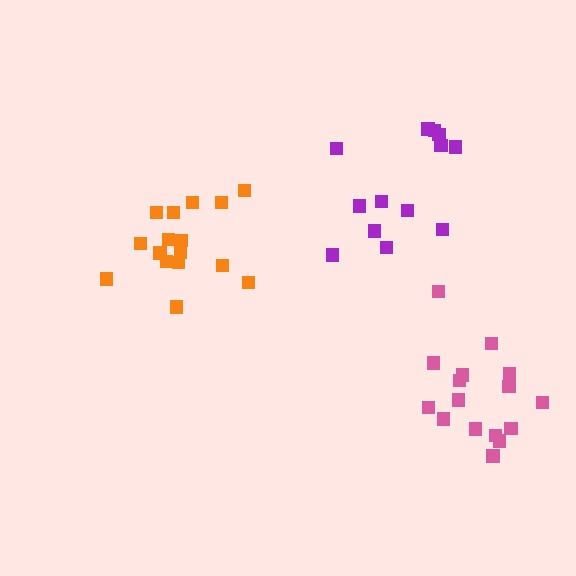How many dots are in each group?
Group 1: 16 dots, Group 2: 16 dots, Group 3: 13 dots (45 total).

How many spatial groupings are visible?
There are 3 spatial groupings.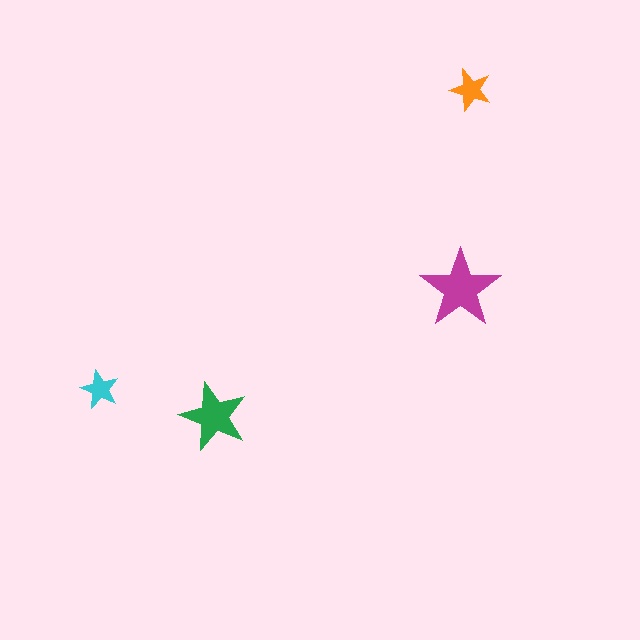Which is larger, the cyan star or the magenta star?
The magenta one.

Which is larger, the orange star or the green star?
The green one.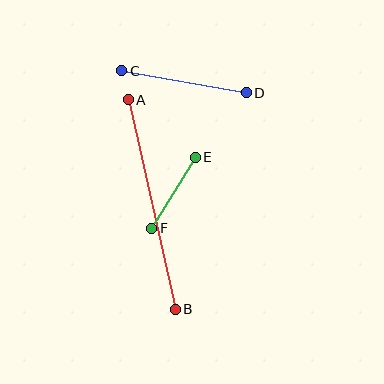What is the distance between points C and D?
The distance is approximately 127 pixels.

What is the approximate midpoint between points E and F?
The midpoint is at approximately (174, 193) pixels.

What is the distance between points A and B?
The distance is approximately 215 pixels.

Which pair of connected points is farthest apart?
Points A and B are farthest apart.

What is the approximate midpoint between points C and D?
The midpoint is at approximately (184, 82) pixels.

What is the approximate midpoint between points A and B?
The midpoint is at approximately (152, 205) pixels.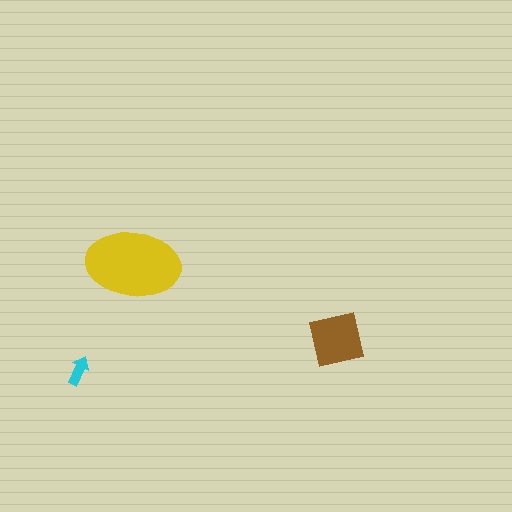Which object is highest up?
The yellow ellipse is topmost.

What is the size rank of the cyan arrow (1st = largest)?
3rd.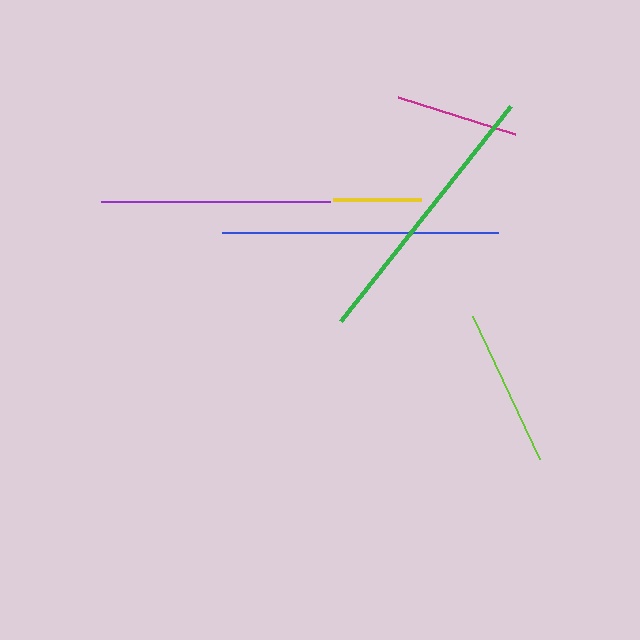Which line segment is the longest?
The blue line is the longest at approximately 276 pixels.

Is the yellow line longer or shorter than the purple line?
The purple line is longer than the yellow line.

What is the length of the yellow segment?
The yellow segment is approximately 89 pixels long.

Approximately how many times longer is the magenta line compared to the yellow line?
The magenta line is approximately 1.4 times the length of the yellow line.